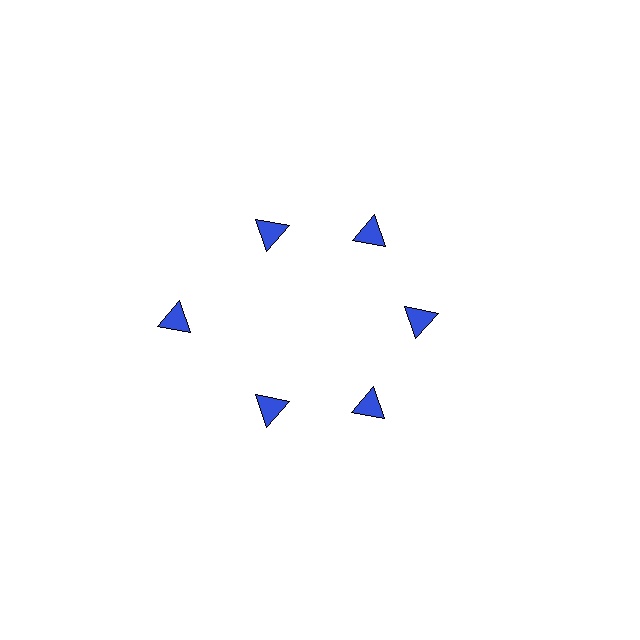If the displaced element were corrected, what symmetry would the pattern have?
It would have 6-fold rotational symmetry — the pattern would map onto itself every 60 degrees.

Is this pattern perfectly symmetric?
No. The 6 blue triangles are arranged in a ring, but one element near the 9 o'clock position is pushed outward from the center, breaking the 6-fold rotational symmetry.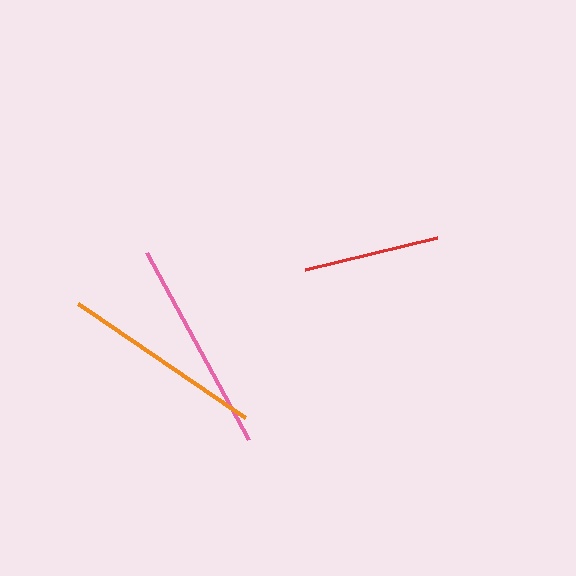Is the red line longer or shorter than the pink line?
The pink line is longer than the red line.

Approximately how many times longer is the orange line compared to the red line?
The orange line is approximately 1.5 times the length of the red line.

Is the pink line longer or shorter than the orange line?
The pink line is longer than the orange line.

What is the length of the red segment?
The red segment is approximately 136 pixels long.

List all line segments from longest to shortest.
From longest to shortest: pink, orange, red.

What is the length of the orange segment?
The orange segment is approximately 202 pixels long.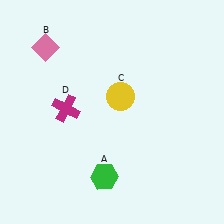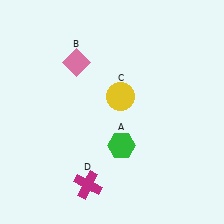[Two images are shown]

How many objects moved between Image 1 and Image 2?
3 objects moved between the two images.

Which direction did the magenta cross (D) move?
The magenta cross (D) moved down.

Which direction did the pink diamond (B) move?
The pink diamond (B) moved right.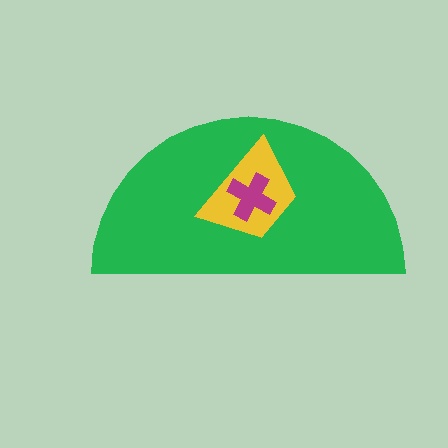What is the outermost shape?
The green semicircle.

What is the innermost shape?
The magenta cross.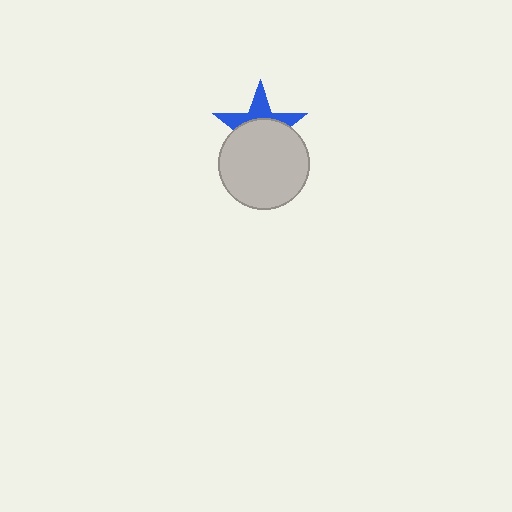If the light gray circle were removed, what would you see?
You would see the complete blue star.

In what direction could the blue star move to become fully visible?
The blue star could move up. That would shift it out from behind the light gray circle entirely.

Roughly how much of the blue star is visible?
A small part of it is visible (roughly 38%).